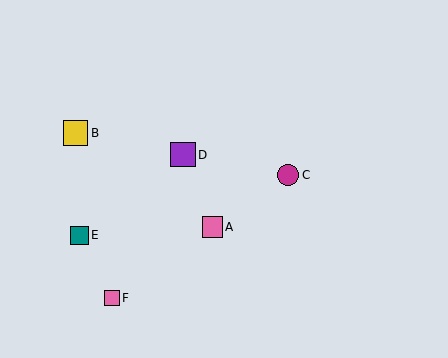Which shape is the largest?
The purple square (labeled D) is the largest.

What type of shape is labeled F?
Shape F is a pink square.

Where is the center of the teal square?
The center of the teal square is at (79, 235).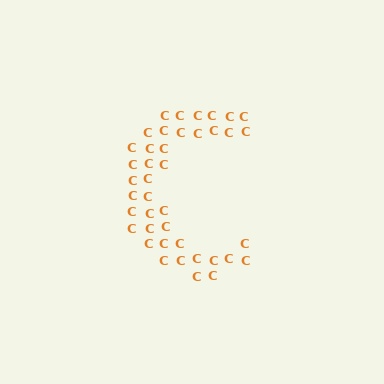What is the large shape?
The large shape is the letter C.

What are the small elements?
The small elements are letter C's.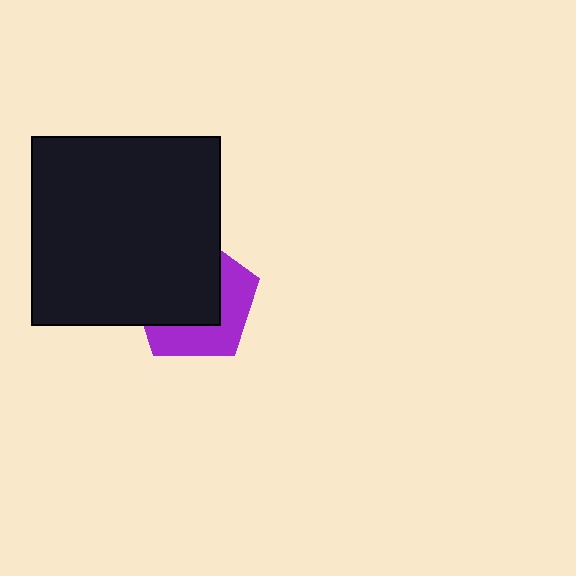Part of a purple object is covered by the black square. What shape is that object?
It is a pentagon.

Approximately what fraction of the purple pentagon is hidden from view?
Roughly 59% of the purple pentagon is hidden behind the black square.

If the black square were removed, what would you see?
You would see the complete purple pentagon.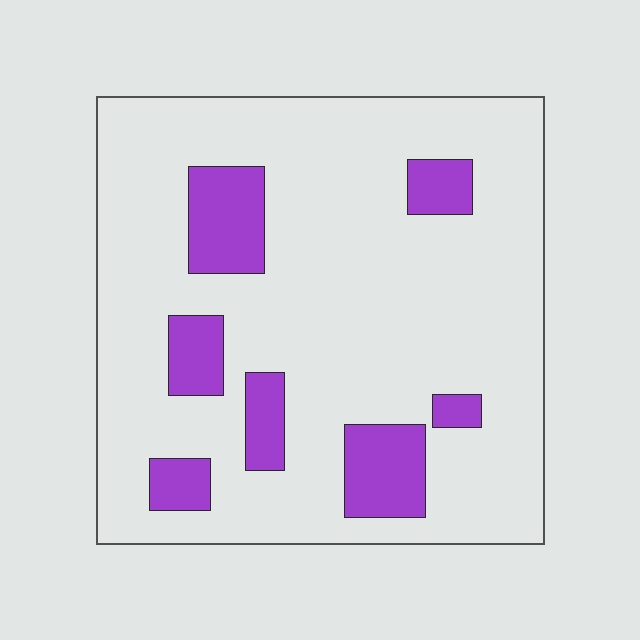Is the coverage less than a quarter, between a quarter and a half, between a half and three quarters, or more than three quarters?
Less than a quarter.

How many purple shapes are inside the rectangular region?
7.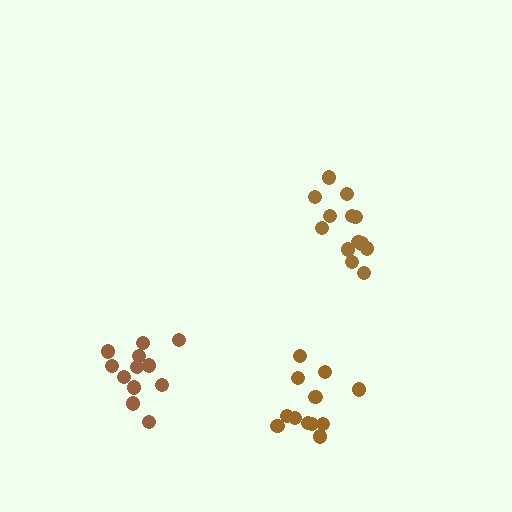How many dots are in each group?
Group 1: 12 dots, Group 2: 13 dots, Group 3: 12 dots (37 total).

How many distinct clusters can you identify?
There are 3 distinct clusters.